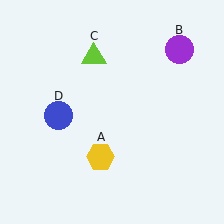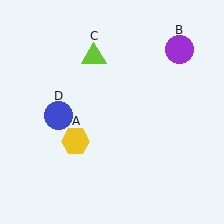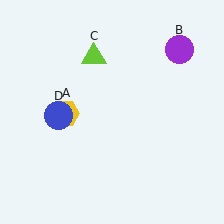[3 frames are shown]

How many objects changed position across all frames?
1 object changed position: yellow hexagon (object A).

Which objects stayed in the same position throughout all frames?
Purple circle (object B) and lime triangle (object C) and blue circle (object D) remained stationary.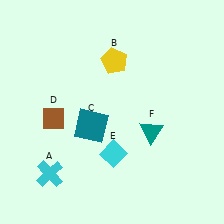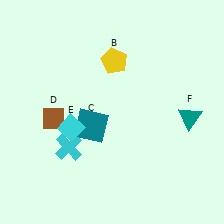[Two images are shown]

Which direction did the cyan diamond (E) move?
The cyan diamond (E) moved left.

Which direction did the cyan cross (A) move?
The cyan cross (A) moved up.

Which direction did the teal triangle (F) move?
The teal triangle (F) moved right.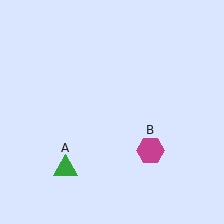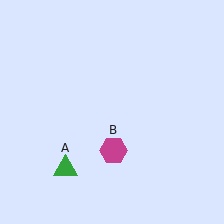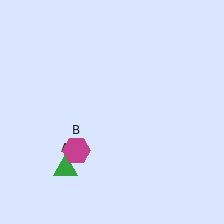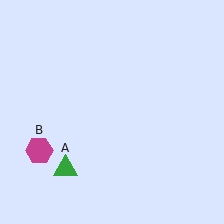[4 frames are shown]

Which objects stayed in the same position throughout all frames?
Green triangle (object A) remained stationary.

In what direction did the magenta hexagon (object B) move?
The magenta hexagon (object B) moved left.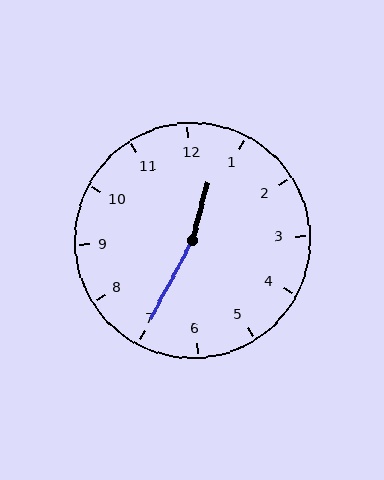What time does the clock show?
12:35.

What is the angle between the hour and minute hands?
Approximately 168 degrees.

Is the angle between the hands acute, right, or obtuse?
It is obtuse.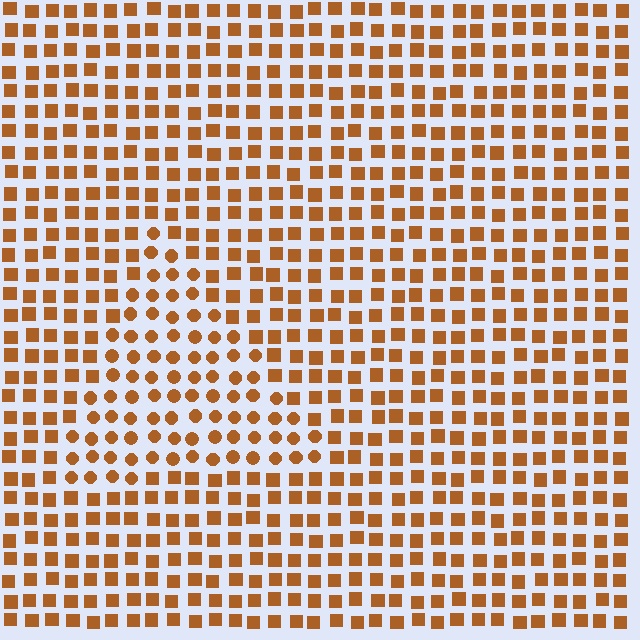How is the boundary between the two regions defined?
The boundary is defined by a change in element shape: circles inside vs. squares outside. All elements share the same color and spacing.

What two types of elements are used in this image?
The image uses circles inside the triangle region and squares outside it.